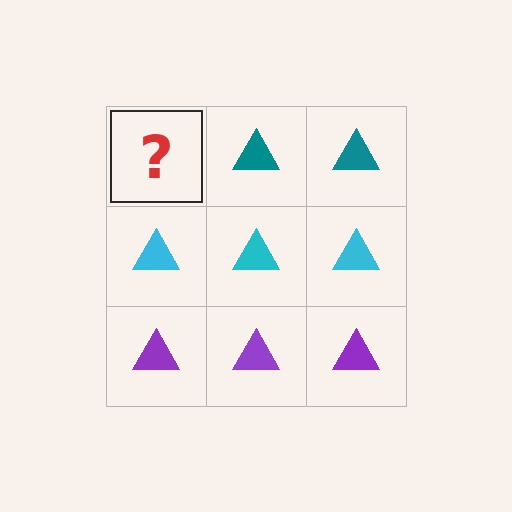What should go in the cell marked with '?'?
The missing cell should contain a teal triangle.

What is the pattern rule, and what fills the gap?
The rule is that each row has a consistent color. The gap should be filled with a teal triangle.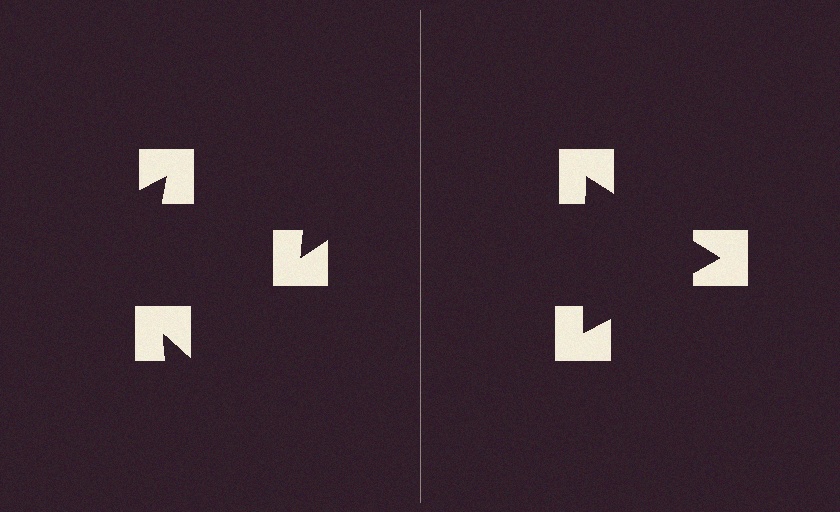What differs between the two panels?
The notched squares are positioned identically on both sides; only the wedge orientations differ. On the right they align to a triangle; on the left they are misaligned.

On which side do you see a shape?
An illusory triangle appears on the right side. On the left side the wedge cuts are rotated, so no coherent shape forms.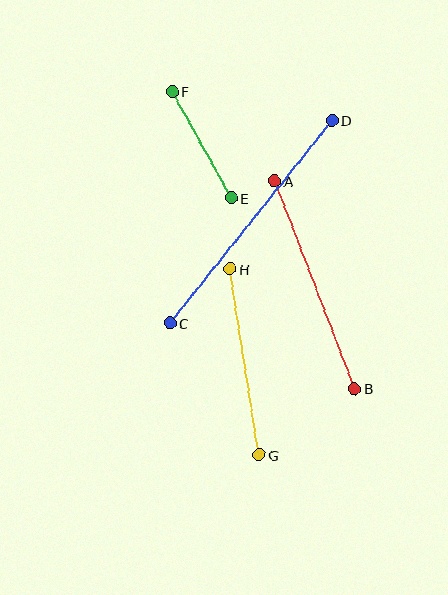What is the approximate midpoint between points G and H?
The midpoint is at approximately (245, 362) pixels.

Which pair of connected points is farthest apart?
Points C and D are farthest apart.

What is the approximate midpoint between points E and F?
The midpoint is at approximately (202, 145) pixels.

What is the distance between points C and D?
The distance is approximately 260 pixels.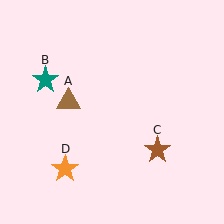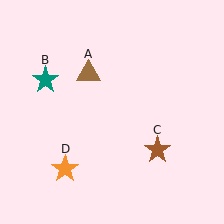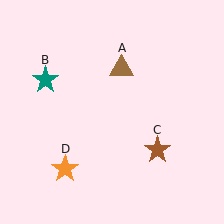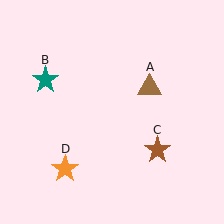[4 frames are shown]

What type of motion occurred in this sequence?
The brown triangle (object A) rotated clockwise around the center of the scene.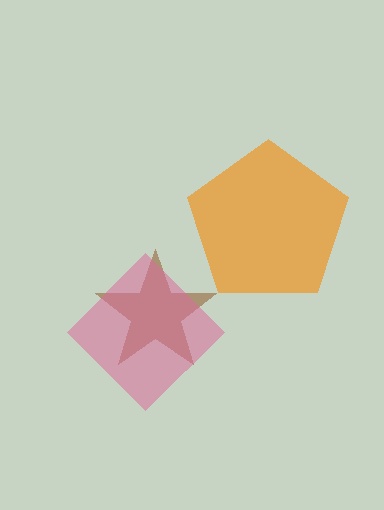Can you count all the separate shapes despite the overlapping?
Yes, there are 3 separate shapes.